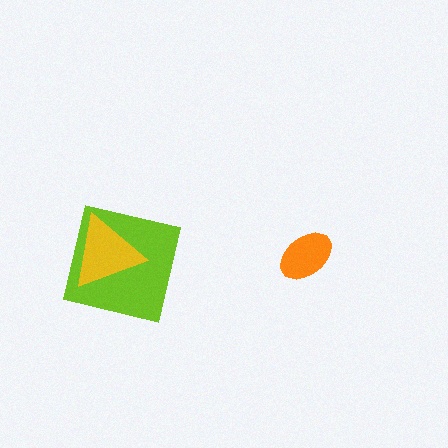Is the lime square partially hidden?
Yes, it is partially covered by another shape.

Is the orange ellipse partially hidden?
No, no other shape covers it.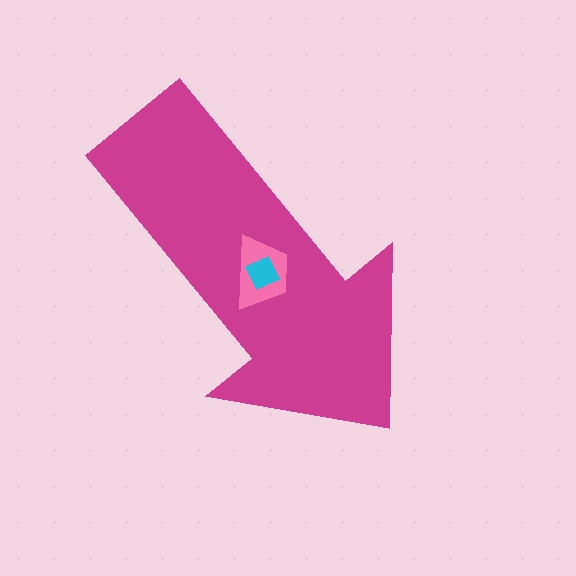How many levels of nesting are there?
3.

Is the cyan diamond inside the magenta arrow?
Yes.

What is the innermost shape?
The cyan diamond.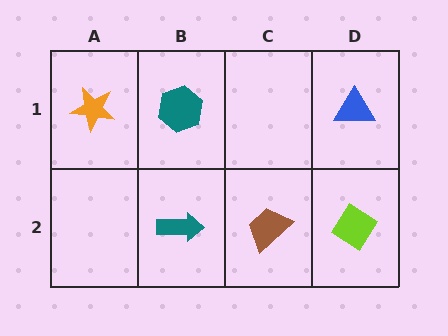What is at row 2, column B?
A teal arrow.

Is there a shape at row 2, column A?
No, that cell is empty.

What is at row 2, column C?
A brown trapezoid.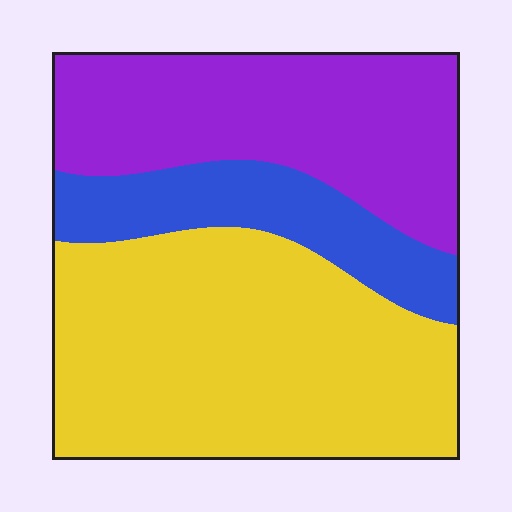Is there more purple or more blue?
Purple.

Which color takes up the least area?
Blue, at roughly 15%.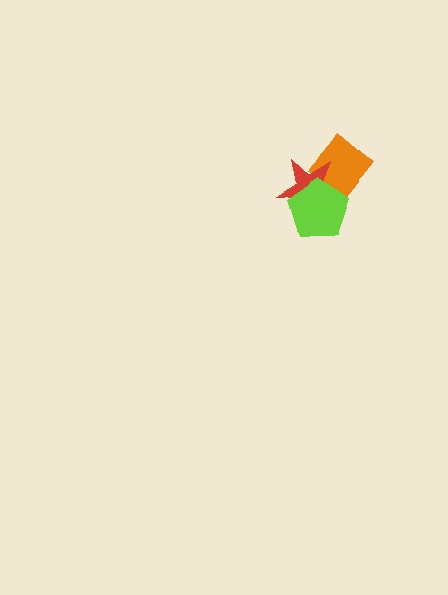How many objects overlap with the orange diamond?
2 objects overlap with the orange diamond.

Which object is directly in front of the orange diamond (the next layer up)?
The red star is directly in front of the orange diamond.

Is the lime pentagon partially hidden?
No, no other shape covers it.